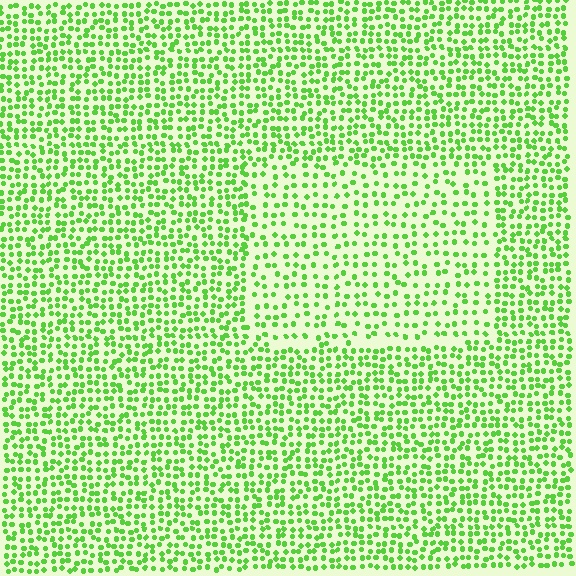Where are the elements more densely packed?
The elements are more densely packed outside the rectangle boundary.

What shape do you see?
I see a rectangle.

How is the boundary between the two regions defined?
The boundary is defined by a change in element density (approximately 1.7x ratio). All elements are the same color, size, and shape.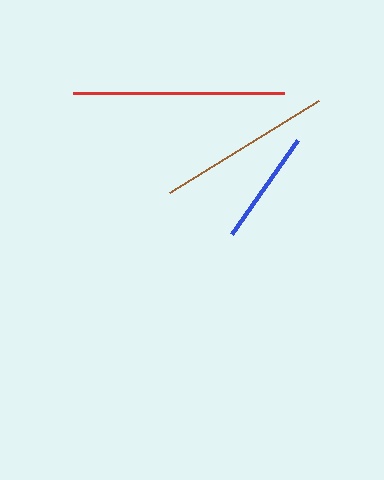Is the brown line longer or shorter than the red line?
The red line is longer than the brown line.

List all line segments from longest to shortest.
From longest to shortest: red, brown, blue.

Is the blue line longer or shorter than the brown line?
The brown line is longer than the blue line.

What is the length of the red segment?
The red segment is approximately 212 pixels long.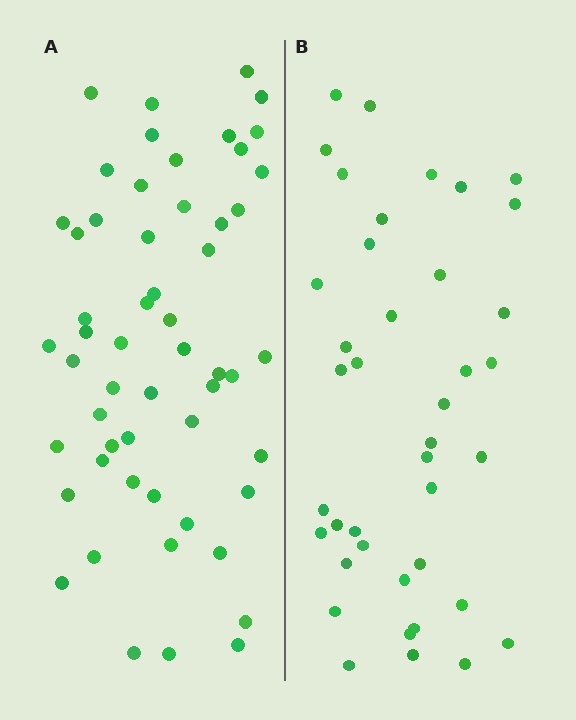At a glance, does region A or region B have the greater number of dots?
Region A (the left region) has more dots.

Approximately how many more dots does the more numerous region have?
Region A has approximately 15 more dots than region B.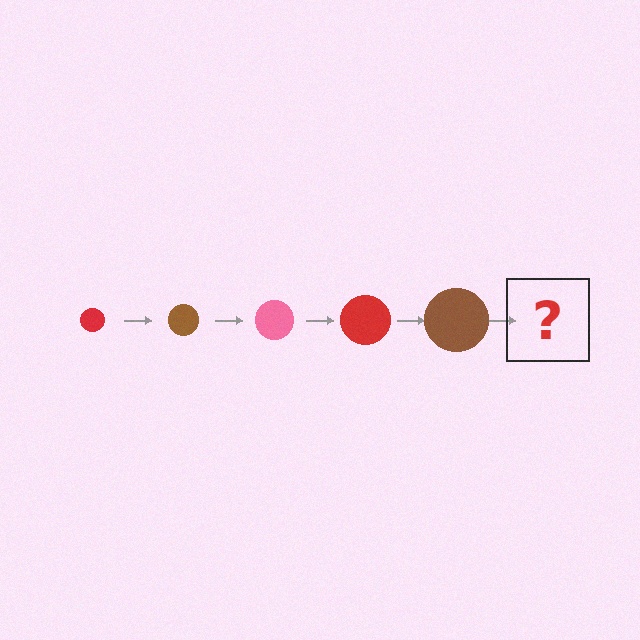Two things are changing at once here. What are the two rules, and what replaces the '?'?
The two rules are that the circle grows larger each step and the color cycles through red, brown, and pink. The '?' should be a pink circle, larger than the previous one.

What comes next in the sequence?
The next element should be a pink circle, larger than the previous one.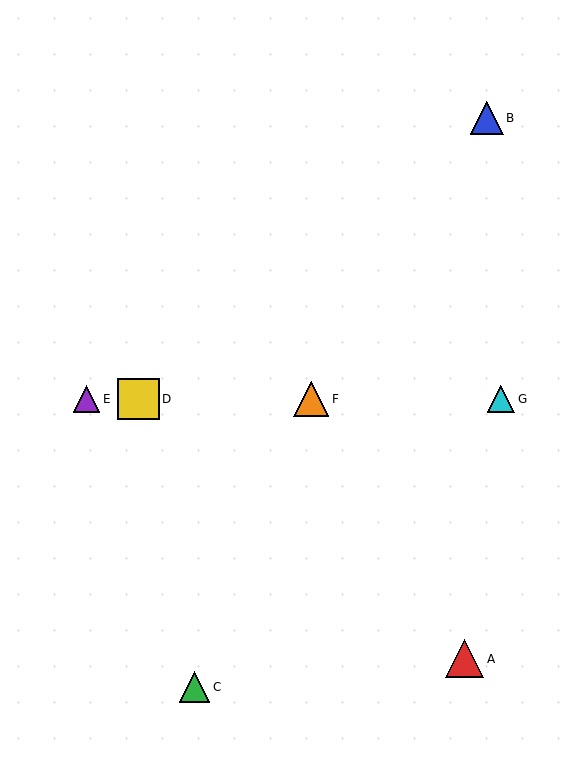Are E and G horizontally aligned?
Yes, both are at y≈399.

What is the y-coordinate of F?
Object F is at y≈399.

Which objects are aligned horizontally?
Objects D, E, F, G are aligned horizontally.